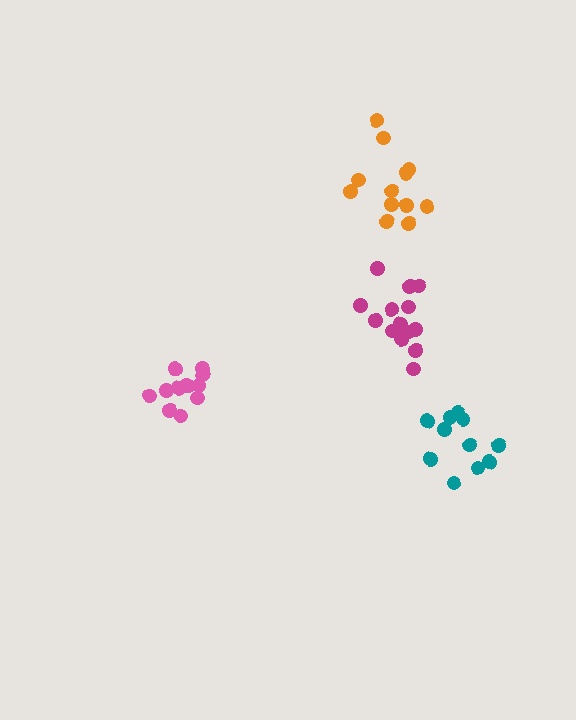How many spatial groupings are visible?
There are 4 spatial groupings.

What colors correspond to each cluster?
The clusters are colored: teal, magenta, orange, pink.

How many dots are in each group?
Group 1: 11 dots, Group 2: 14 dots, Group 3: 12 dots, Group 4: 12 dots (49 total).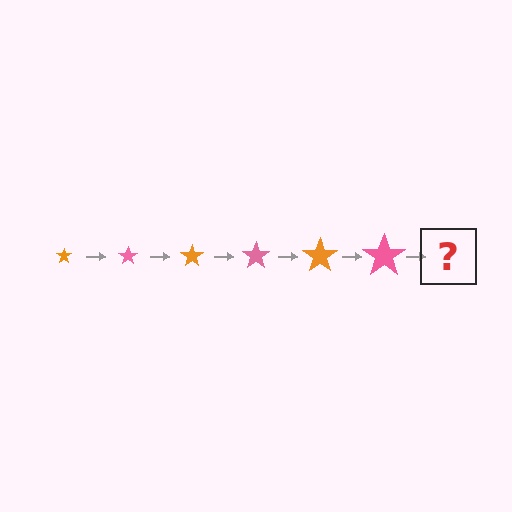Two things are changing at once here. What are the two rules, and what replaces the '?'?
The two rules are that the star grows larger each step and the color cycles through orange and pink. The '?' should be an orange star, larger than the previous one.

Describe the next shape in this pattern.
It should be an orange star, larger than the previous one.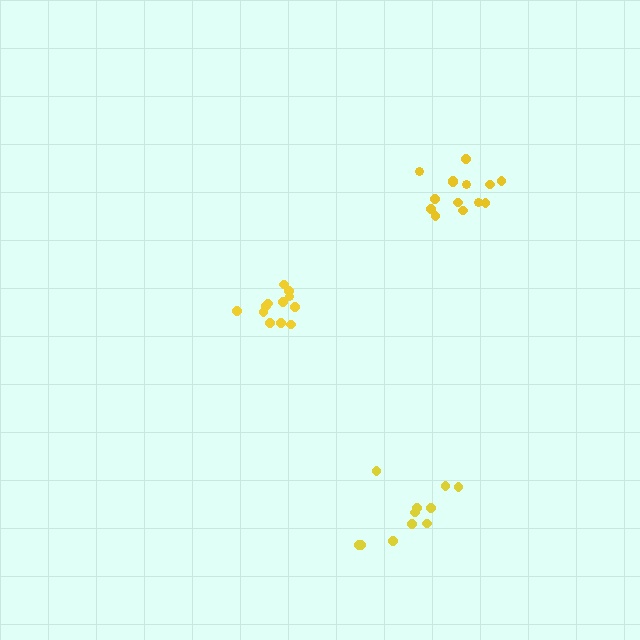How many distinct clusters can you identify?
There are 3 distinct clusters.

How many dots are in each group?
Group 1: 14 dots, Group 2: 12 dots, Group 3: 12 dots (38 total).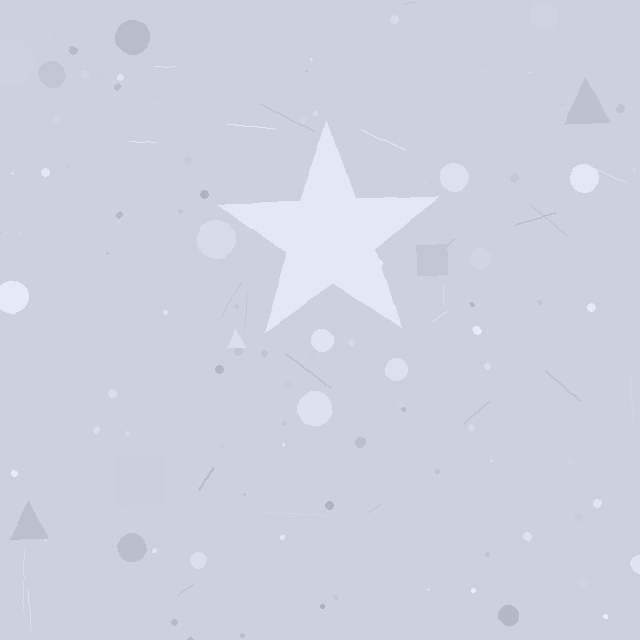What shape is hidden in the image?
A star is hidden in the image.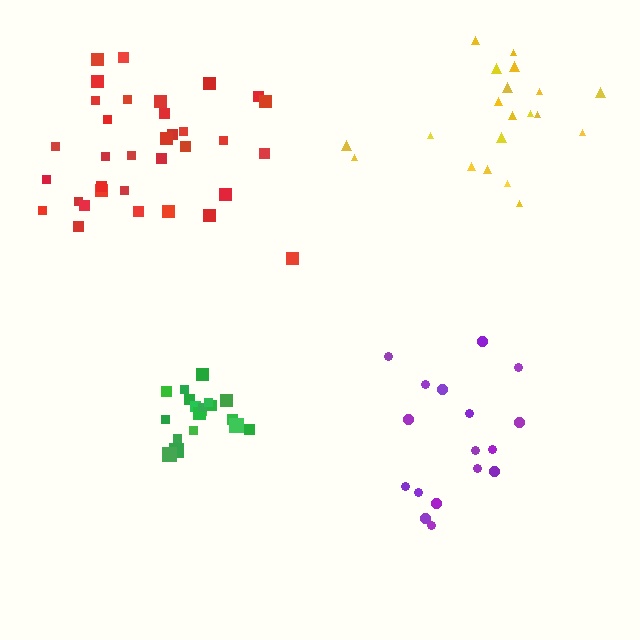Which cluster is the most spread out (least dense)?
Purple.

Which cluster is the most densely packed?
Green.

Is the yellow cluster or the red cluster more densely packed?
Red.